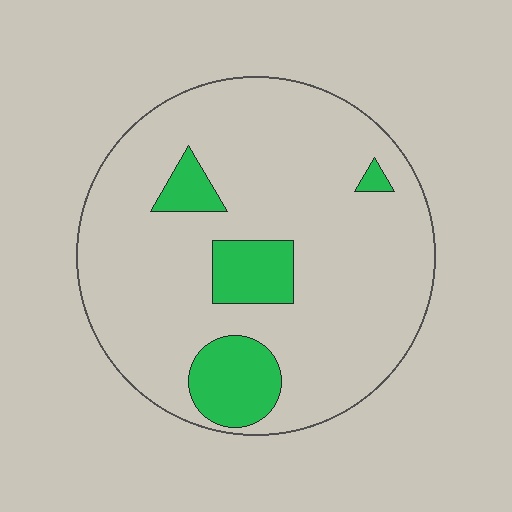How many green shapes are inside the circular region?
4.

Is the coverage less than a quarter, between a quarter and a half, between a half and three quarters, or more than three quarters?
Less than a quarter.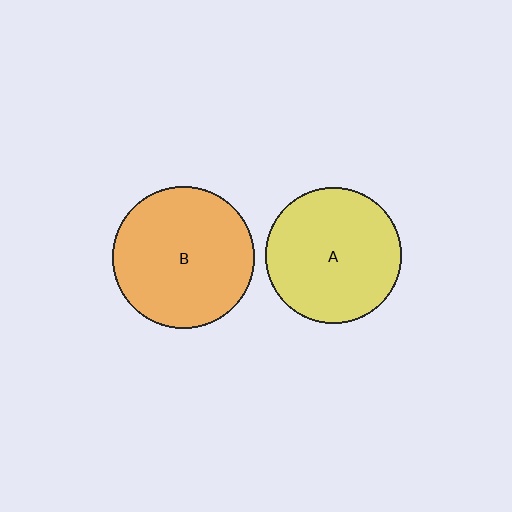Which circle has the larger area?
Circle B (orange).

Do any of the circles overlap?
No, none of the circles overlap.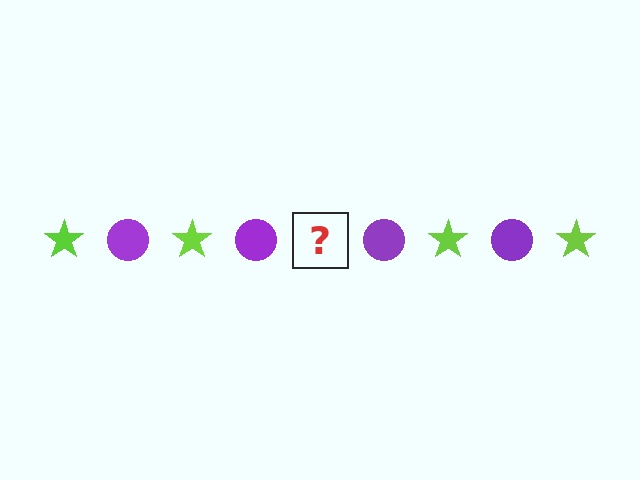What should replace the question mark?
The question mark should be replaced with a lime star.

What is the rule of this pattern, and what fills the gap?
The rule is that the pattern alternates between lime star and purple circle. The gap should be filled with a lime star.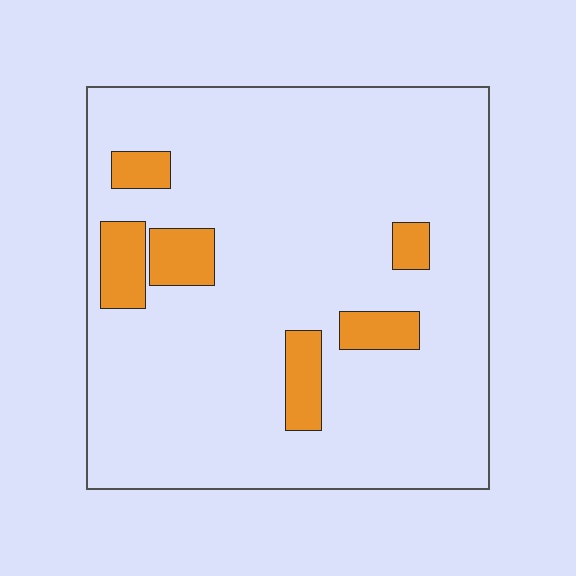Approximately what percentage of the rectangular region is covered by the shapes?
Approximately 10%.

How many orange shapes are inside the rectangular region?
6.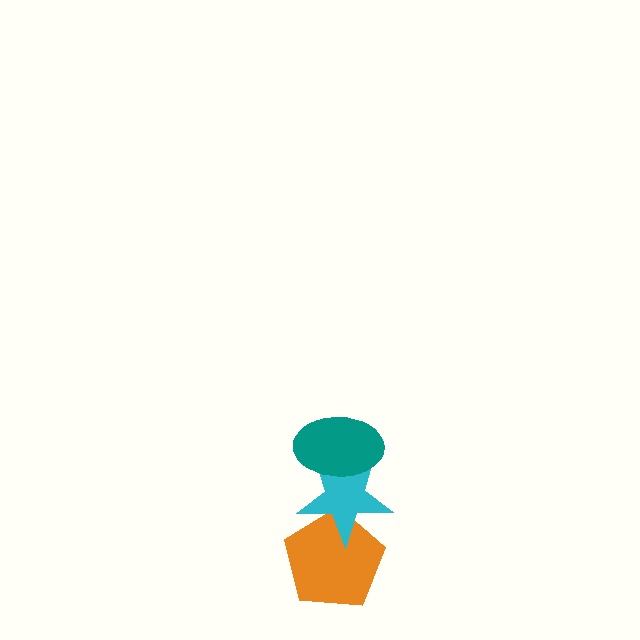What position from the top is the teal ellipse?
The teal ellipse is 1st from the top.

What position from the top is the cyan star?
The cyan star is 2nd from the top.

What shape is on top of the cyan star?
The teal ellipse is on top of the cyan star.